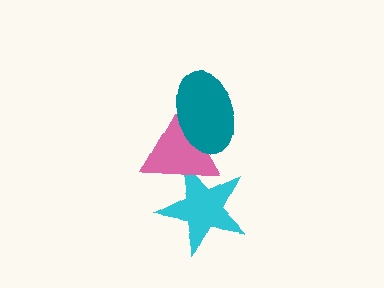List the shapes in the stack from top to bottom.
From top to bottom: the teal ellipse, the pink triangle, the cyan star.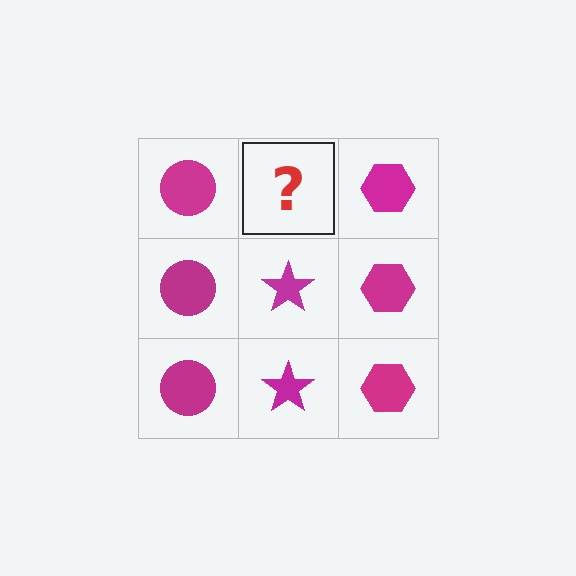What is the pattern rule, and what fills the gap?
The rule is that each column has a consistent shape. The gap should be filled with a magenta star.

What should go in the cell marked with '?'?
The missing cell should contain a magenta star.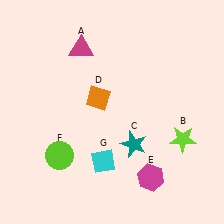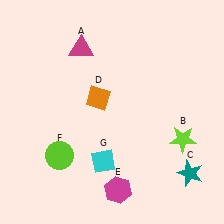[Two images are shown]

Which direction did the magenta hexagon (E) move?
The magenta hexagon (E) moved left.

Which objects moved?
The objects that moved are: the teal star (C), the magenta hexagon (E).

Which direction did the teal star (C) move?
The teal star (C) moved right.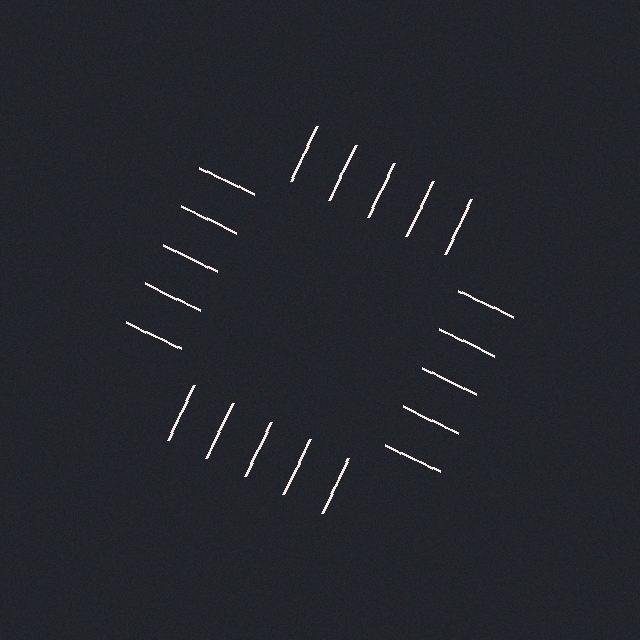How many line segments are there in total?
20 — 5 along each of the 4 edges.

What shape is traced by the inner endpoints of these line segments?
An illusory square — the line segments terminate on its edges but no continuous stroke is drawn.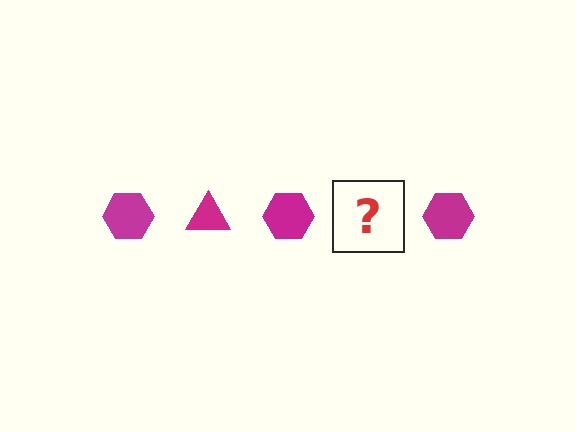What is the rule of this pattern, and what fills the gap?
The rule is that the pattern cycles through hexagon, triangle shapes in magenta. The gap should be filled with a magenta triangle.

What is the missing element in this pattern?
The missing element is a magenta triangle.